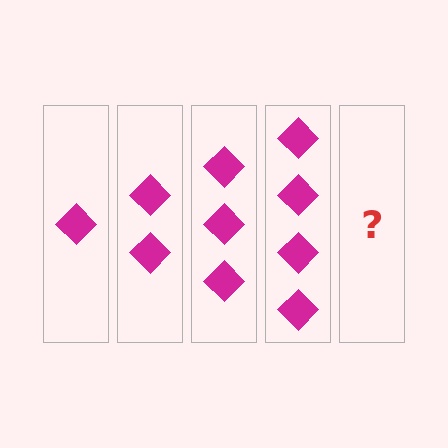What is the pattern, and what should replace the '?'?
The pattern is that each step adds one more diamond. The '?' should be 5 diamonds.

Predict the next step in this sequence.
The next step is 5 diamonds.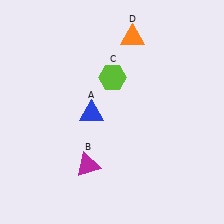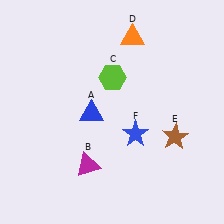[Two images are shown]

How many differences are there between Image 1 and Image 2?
There are 2 differences between the two images.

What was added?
A brown star (E), a blue star (F) were added in Image 2.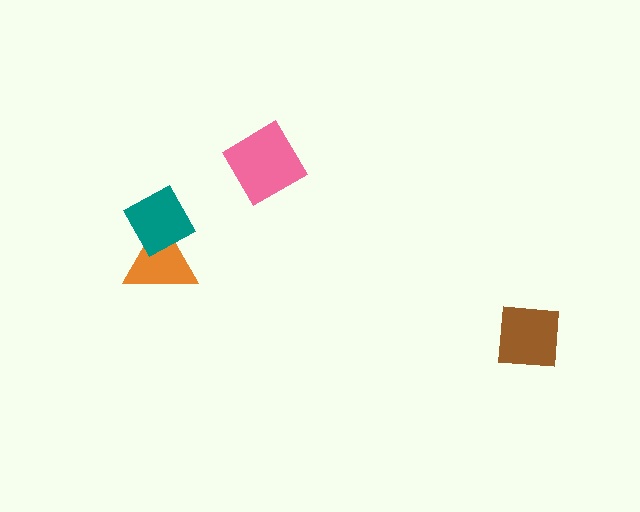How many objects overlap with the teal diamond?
1 object overlaps with the teal diamond.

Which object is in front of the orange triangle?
The teal diamond is in front of the orange triangle.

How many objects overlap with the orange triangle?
1 object overlaps with the orange triangle.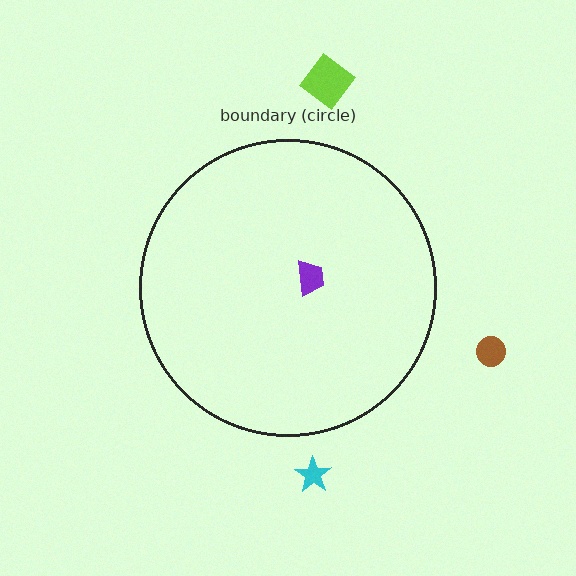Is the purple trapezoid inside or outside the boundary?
Inside.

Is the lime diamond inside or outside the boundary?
Outside.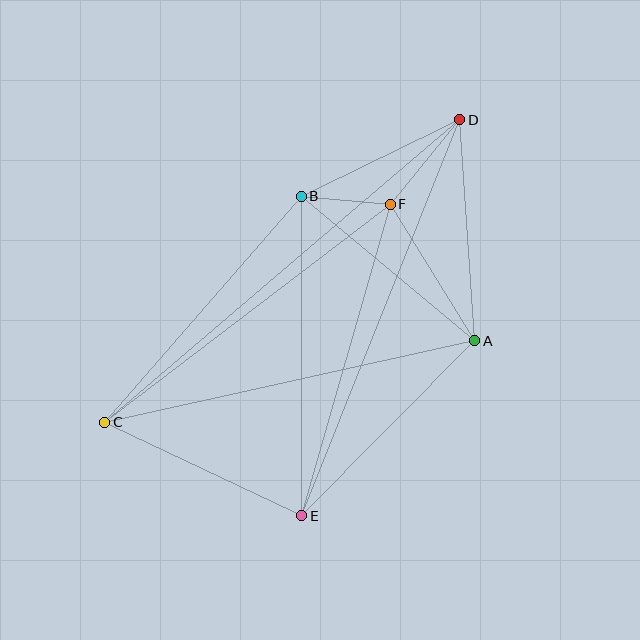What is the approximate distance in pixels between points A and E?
The distance between A and E is approximately 246 pixels.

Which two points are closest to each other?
Points B and F are closest to each other.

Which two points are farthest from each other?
Points C and D are farthest from each other.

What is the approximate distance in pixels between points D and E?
The distance between D and E is approximately 426 pixels.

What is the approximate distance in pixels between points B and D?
The distance between B and D is approximately 176 pixels.